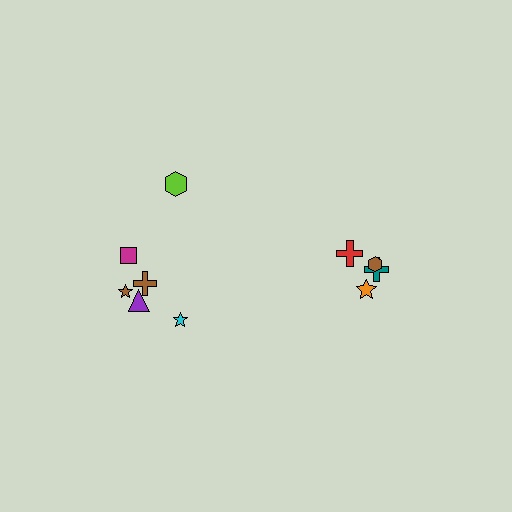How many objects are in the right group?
There are 4 objects.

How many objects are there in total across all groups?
There are 10 objects.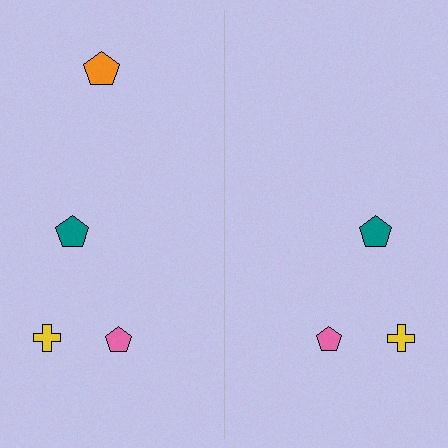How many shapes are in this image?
There are 7 shapes in this image.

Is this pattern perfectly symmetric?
No, the pattern is not perfectly symmetric. A orange pentagon is missing from the right side.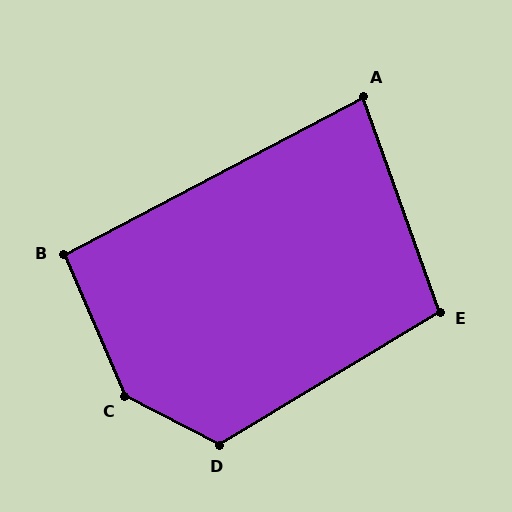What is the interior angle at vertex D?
Approximately 122 degrees (obtuse).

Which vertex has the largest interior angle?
C, at approximately 140 degrees.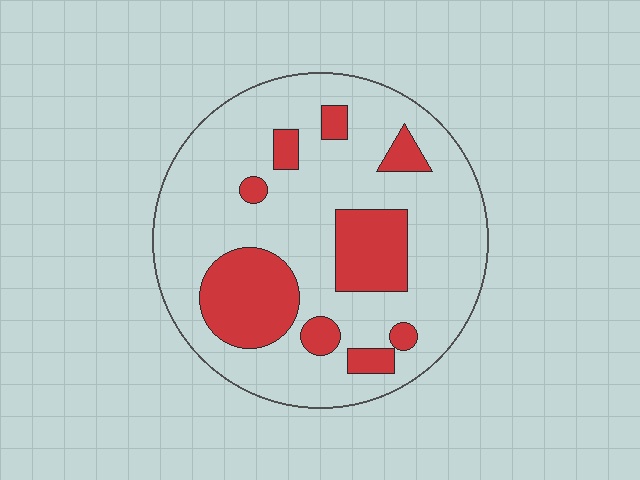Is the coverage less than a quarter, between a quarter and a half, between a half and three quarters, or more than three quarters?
Less than a quarter.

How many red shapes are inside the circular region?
9.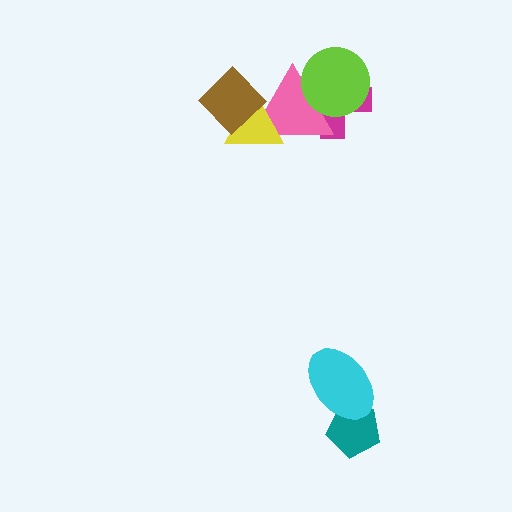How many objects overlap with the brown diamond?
2 objects overlap with the brown diamond.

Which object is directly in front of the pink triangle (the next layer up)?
The lime circle is directly in front of the pink triangle.